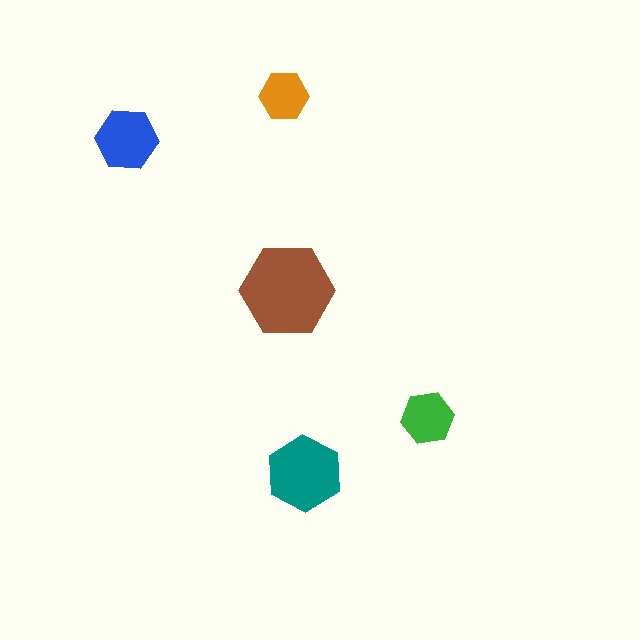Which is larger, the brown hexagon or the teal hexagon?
The brown one.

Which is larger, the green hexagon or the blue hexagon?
The blue one.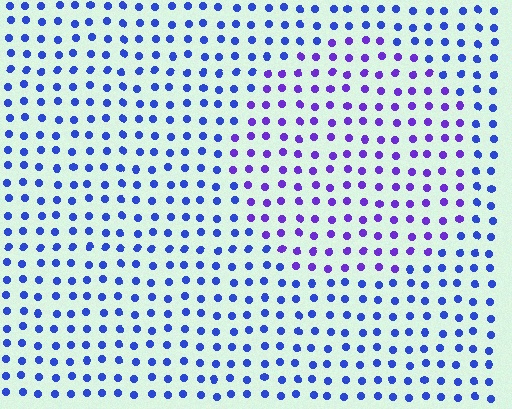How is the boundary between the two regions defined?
The boundary is defined purely by a slight shift in hue (about 34 degrees). Spacing, size, and orientation are identical on both sides.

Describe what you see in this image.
The image is filled with small blue elements in a uniform arrangement. A circle-shaped region is visible where the elements are tinted to a slightly different hue, forming a subtle color boundary.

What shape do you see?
I see a circle.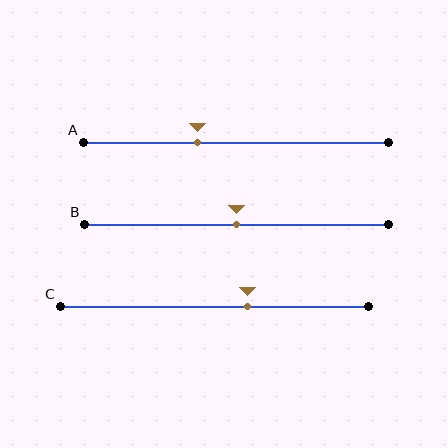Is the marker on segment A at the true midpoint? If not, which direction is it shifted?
No, the marker on segment A is shifted to the left by about 13% of the segment length.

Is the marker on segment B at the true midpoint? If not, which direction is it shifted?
Yes, the marker on segment B is at the true midpoint.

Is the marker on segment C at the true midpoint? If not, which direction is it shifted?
No, the marker on segment C is shifted to the right by about 11% of the segment length.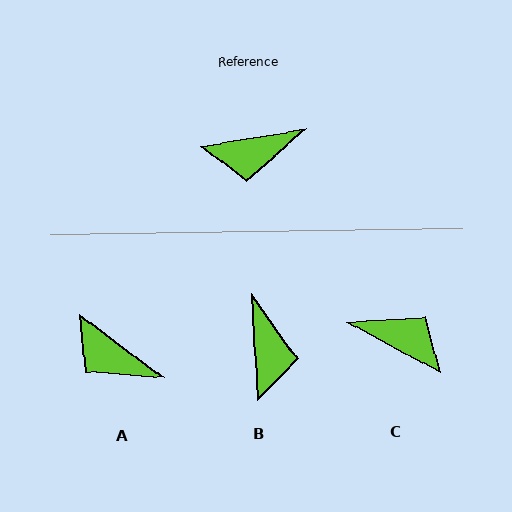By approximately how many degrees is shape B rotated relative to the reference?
Approximately 84 degrees counter-clockwise.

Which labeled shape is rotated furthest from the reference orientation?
C, about 142 degrees away.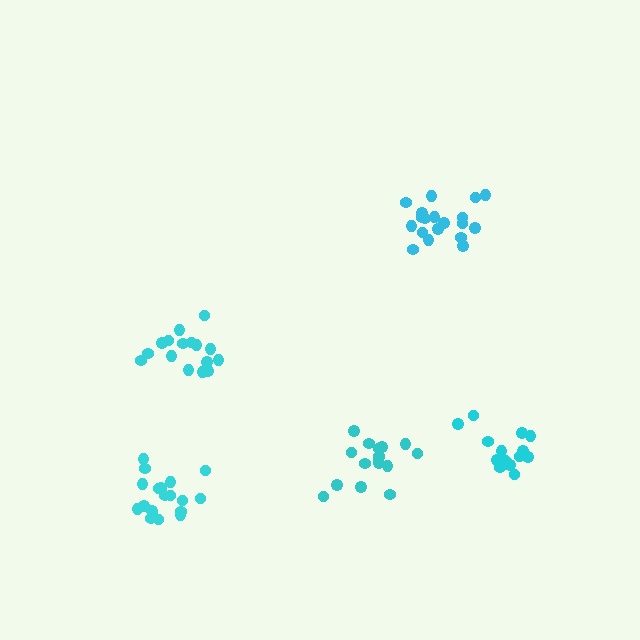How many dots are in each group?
Group 1: 19 dots, Group 2: 19 dots, Group 3: 16 dots, Group 4: 16 dots, Group 5: 15 dots (85 total).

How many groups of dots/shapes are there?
There are 5 groups.